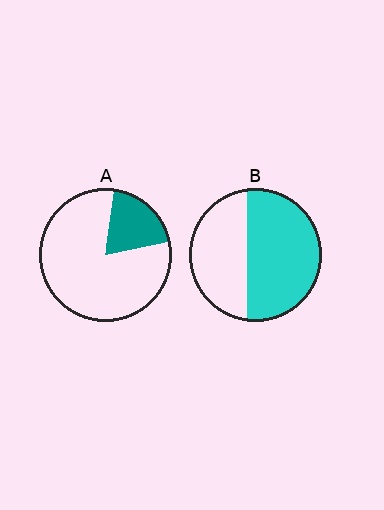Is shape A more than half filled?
No.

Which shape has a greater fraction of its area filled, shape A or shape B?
Shape B.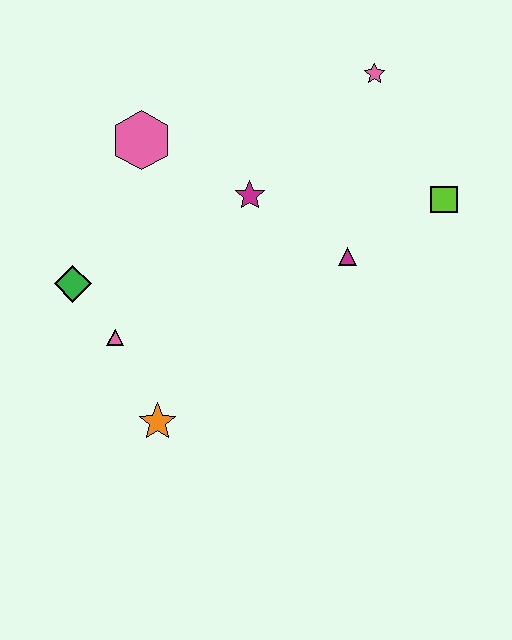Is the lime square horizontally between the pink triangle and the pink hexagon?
No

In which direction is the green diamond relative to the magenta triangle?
The green diamond is to the left of the magenta triangle.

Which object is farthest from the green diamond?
The lime square is farthest from the green diamond.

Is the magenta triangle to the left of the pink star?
Yes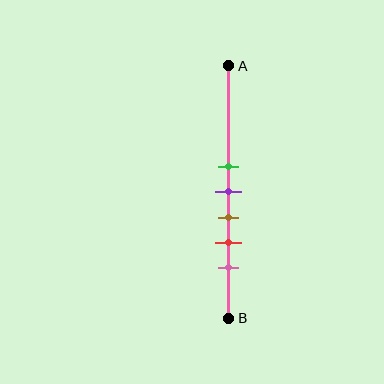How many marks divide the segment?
There are 5 marks dividing the segment.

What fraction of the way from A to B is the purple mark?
The purple mark is approximately 50% (0.5) of the way from A to B.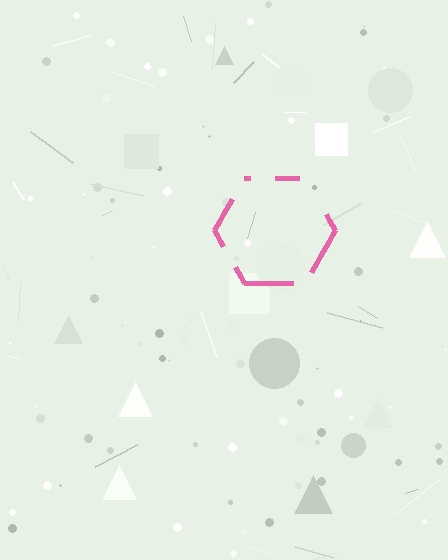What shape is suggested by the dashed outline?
The dashed outline suggests a hexagon.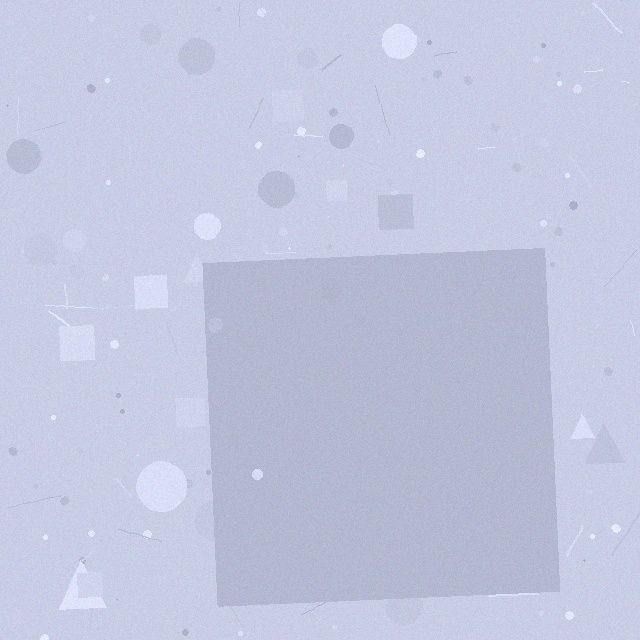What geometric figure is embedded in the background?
A square is embedded in the background.